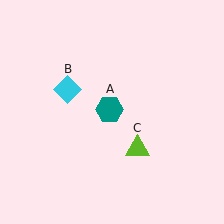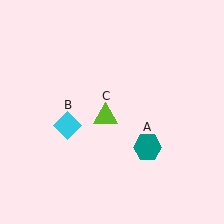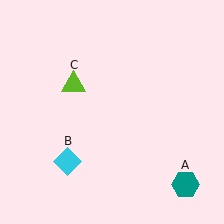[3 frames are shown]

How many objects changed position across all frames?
3 objects changed position: teal hexagon (object A), cyan diamond (object B), lime triangle (object C).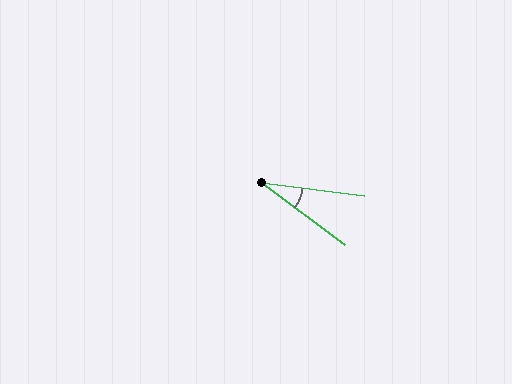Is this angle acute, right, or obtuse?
It is acute.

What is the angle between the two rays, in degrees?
Approximately 30 degrees.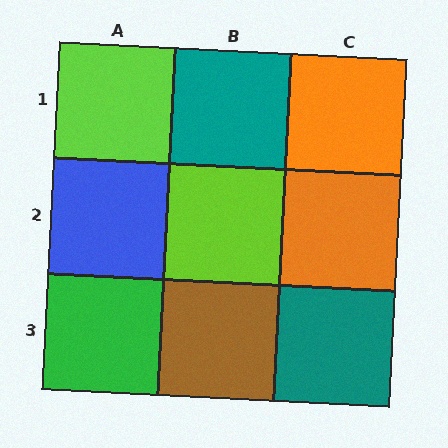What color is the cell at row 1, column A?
Lime.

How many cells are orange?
2 cells are orange.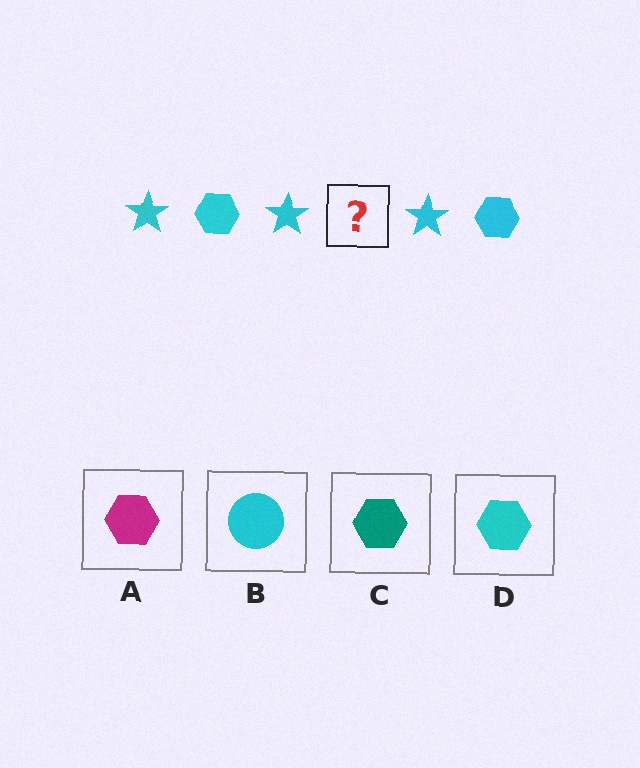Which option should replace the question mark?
Option D.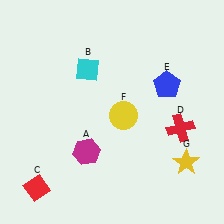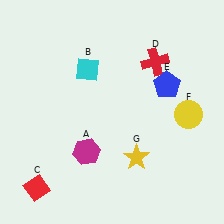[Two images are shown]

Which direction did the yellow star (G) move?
The yellow star (G) moved left.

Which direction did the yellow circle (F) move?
The yellow circle (F) moved right.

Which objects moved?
The objects that moved are: the red cross (D), the yellow circle (F), the yellow star (G).